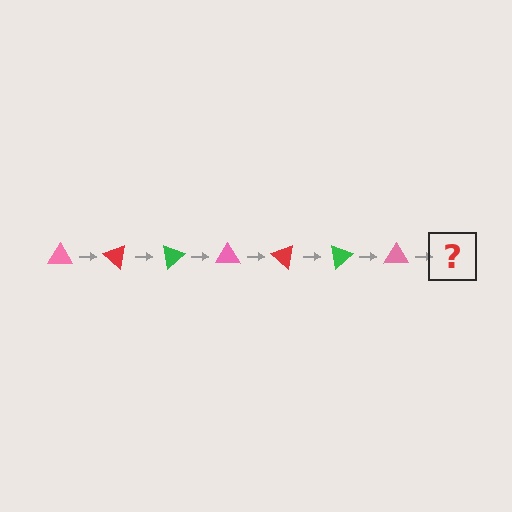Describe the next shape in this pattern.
It should be a red triangle, rotated 280 degrees from the start.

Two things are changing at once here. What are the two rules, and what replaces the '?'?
The two rules are that it rotates 40 degrees each step and the color cycles through pink, red, and green. The '?' should be a red triangle, rotated 280 degrees from the start.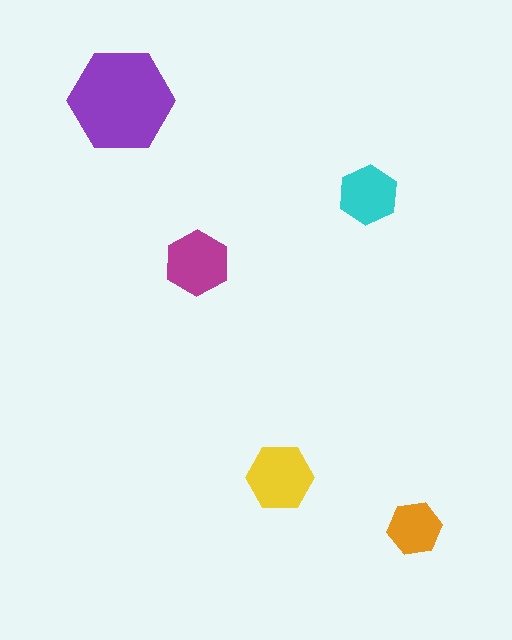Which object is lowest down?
The orange hexagon is bottommost.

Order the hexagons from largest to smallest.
the purple one, the yellow one, the magenta one, the cyan one, the orange one.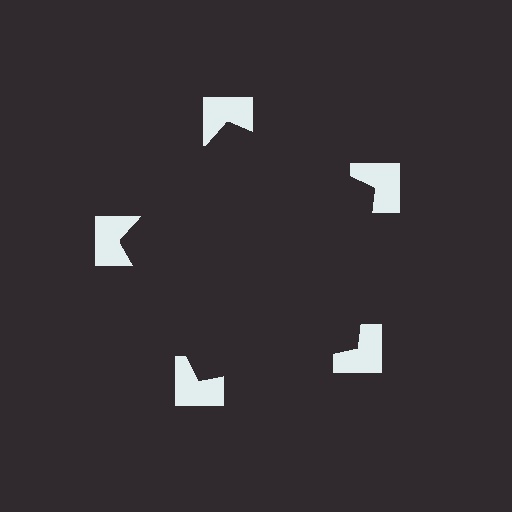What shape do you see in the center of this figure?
An illusory pentagon — its edges are inferred from the aligned wedge cuts in the notched squares, not physically drawn.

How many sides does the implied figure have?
5 sides.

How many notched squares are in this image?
There are 5 — one at each vertex of the illusory pentagon.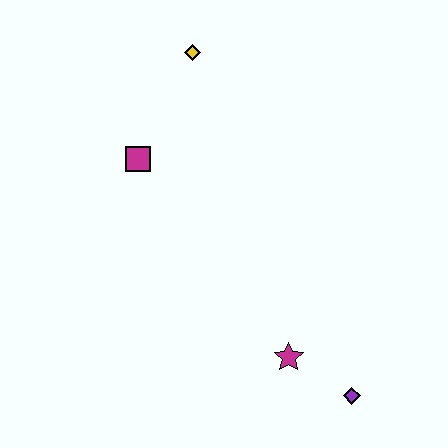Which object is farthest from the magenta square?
The purple diamond is farthest from the magenta square.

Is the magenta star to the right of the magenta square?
Yes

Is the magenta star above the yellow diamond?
No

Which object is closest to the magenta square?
The yellow diamond is closest to the magenta square.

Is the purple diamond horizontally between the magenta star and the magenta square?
No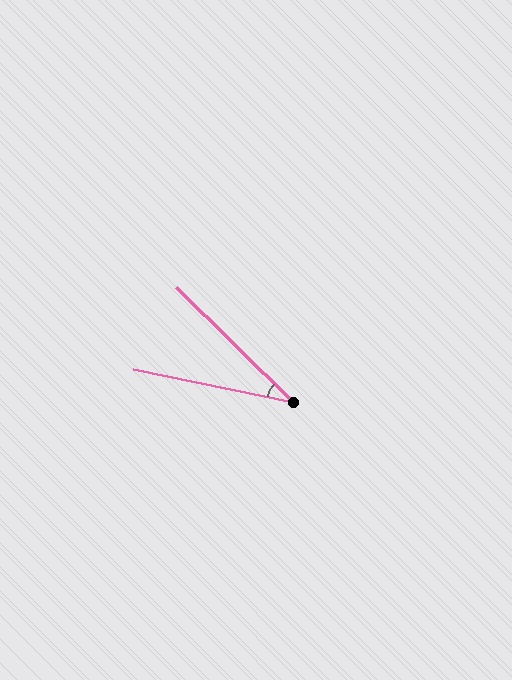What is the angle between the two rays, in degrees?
Approximately 33 degrees.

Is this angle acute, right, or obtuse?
It is acute.